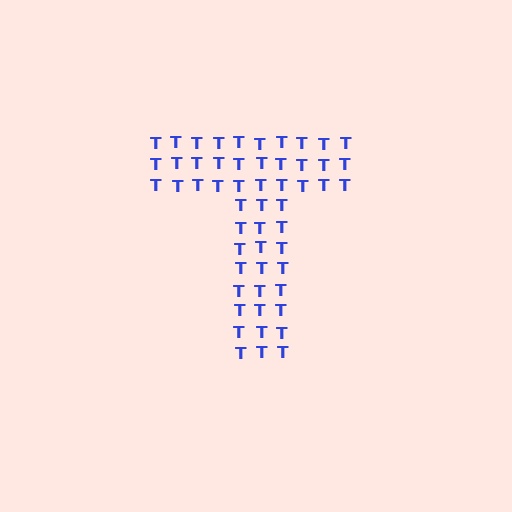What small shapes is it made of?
It is made of small letter T's.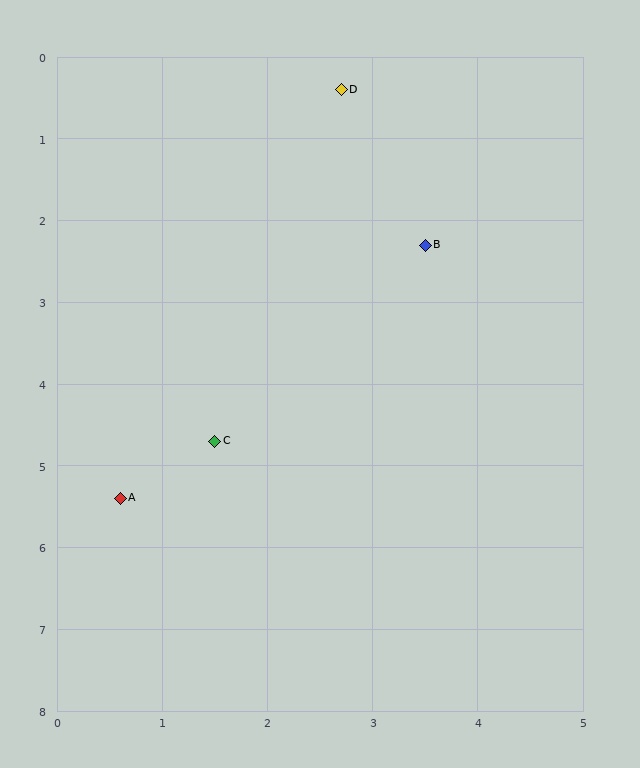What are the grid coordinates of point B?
Point B is at approximately (3.5, 2.3).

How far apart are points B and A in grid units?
Points B and A are about 4.2 grid units apart.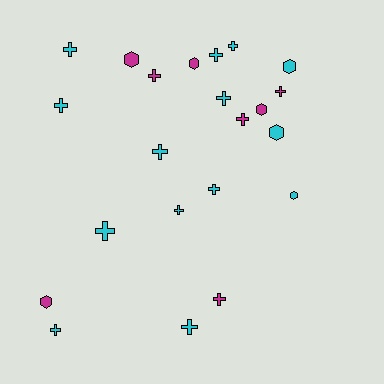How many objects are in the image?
There are 22 objects.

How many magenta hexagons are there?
There are 4 magenta hexagons.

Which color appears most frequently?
Cyan, with 14 objects.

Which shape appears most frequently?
Cross, with 15 objects.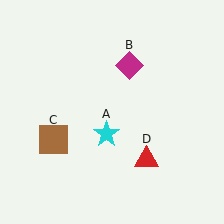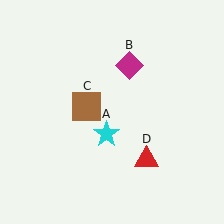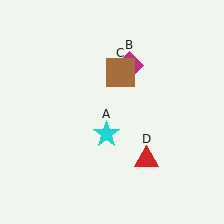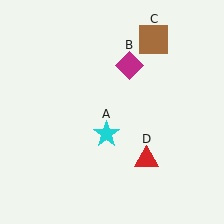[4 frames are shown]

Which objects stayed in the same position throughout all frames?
Cyan star (object A) and magenta diamond (object B) and red triangle (object D) remained stationary.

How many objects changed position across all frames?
1 object changed position: brown square (object C).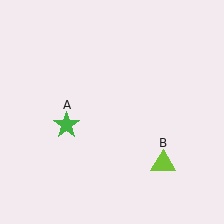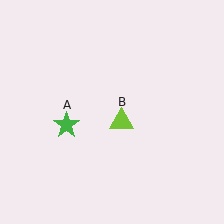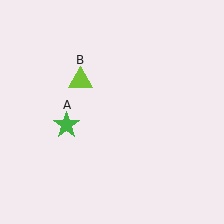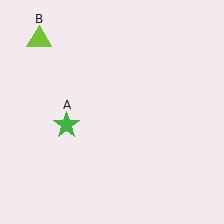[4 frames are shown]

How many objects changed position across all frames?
1 object changed position: lime triangle (object B).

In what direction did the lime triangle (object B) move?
The lime triangle (object B) moved up and to the left.